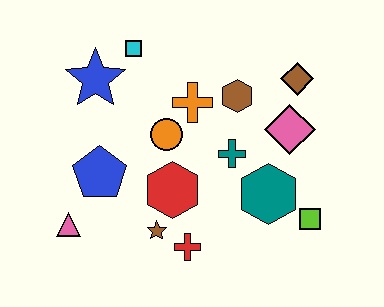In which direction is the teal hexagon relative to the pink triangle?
The teal hexagon is to the right of the pink triangle.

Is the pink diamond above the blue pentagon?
Yes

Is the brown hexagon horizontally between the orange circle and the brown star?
No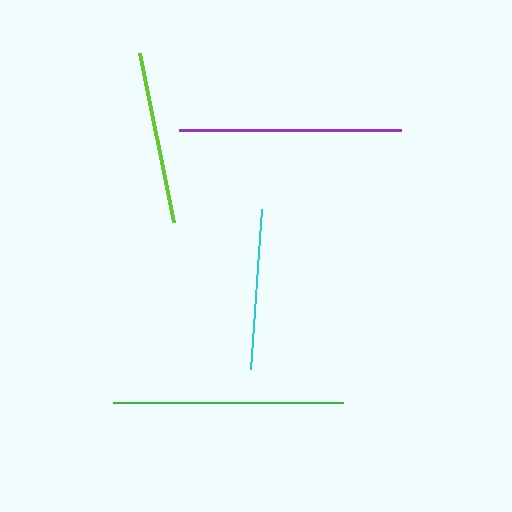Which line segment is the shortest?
The cyan line is the shortest at approximately 161 pixels.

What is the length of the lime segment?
The lime segment is approximately 172 pixels long.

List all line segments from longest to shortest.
From longest to shortest: green, purple, lime, cyan.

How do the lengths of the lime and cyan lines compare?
The lime and cyan lines are approximately the same length.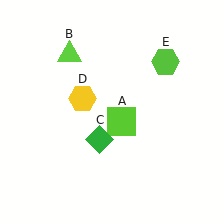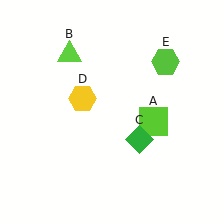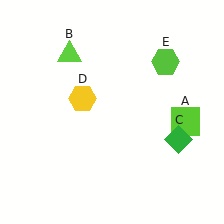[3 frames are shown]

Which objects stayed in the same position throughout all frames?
Lime triangle (object B) and yellow hexagon (object D) and lime hexagon (object E) remained stationary.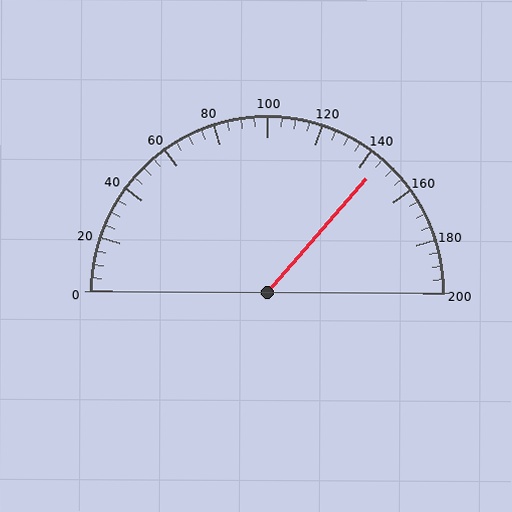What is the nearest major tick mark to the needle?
The nearest major tick mark is 140.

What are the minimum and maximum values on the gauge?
The gauge ranges from 0 to 200.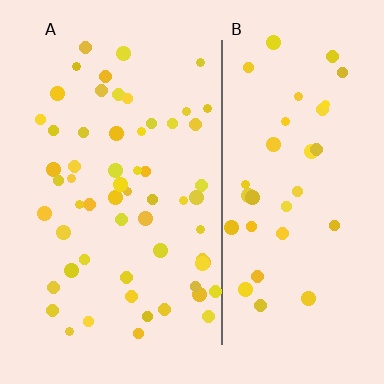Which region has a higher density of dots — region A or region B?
A (the left).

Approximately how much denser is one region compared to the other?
Approximately 1.7× — region A over region B.